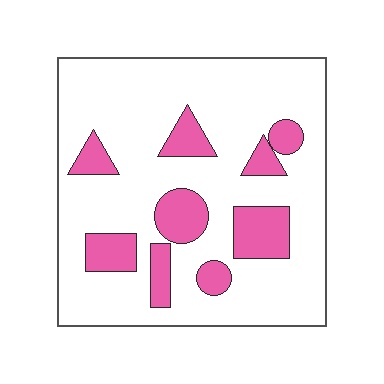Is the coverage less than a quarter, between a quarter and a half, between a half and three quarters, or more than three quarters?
Less than a quarter.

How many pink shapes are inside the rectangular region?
9.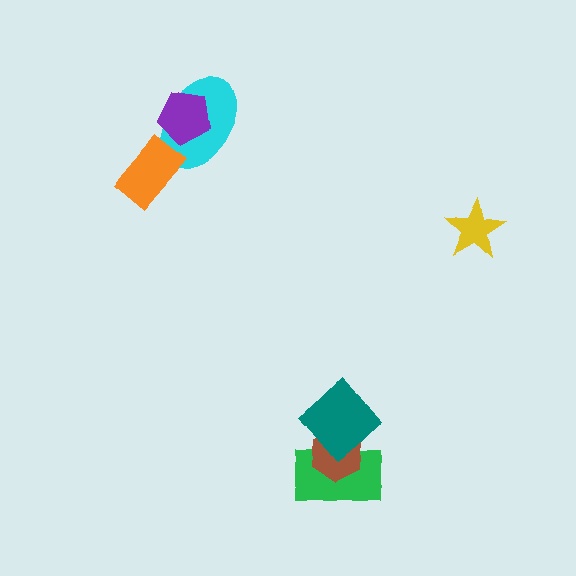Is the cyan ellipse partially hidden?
Yes, it is partially covered by another shape.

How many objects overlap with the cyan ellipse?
2 objects overlap with the cyan ellipse.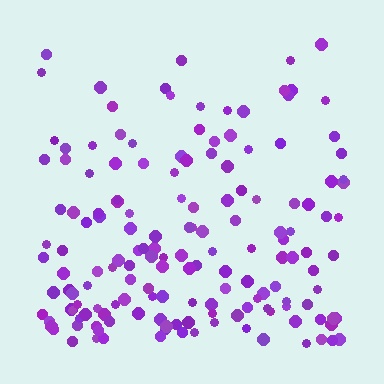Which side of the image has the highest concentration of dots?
The bottom.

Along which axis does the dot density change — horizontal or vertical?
Vertical.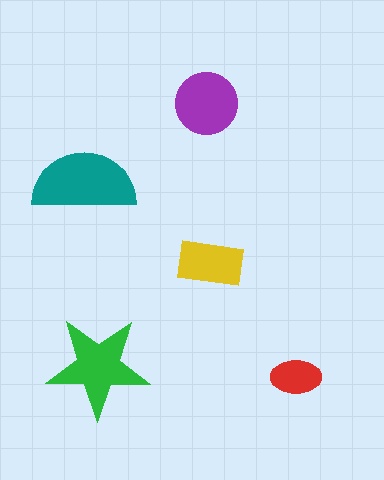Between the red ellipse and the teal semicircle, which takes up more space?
The teal semicircle.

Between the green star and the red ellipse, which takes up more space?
The green star.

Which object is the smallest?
The red ellipse.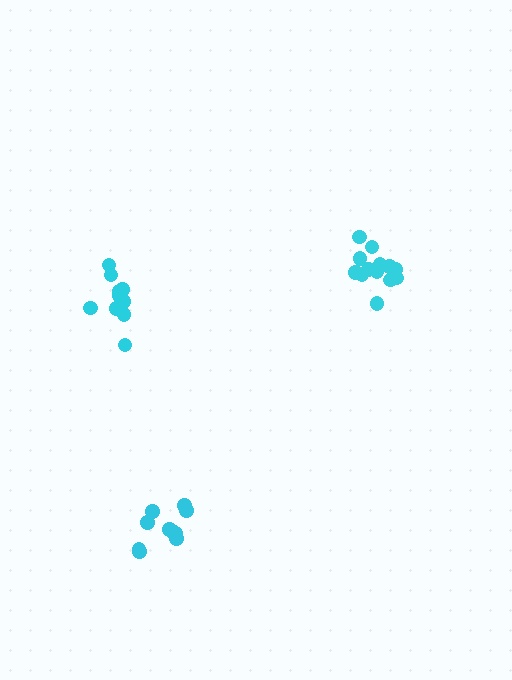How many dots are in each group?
Group 1: 10 dots, Group 2: 10 dots, Group 3: 13 dots (33 total).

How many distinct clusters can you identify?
There are 3 distinct clusters.